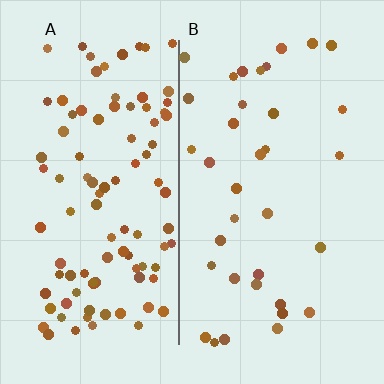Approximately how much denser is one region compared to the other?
Approximately 2.8× — region A over region B.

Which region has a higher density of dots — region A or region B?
A (the left).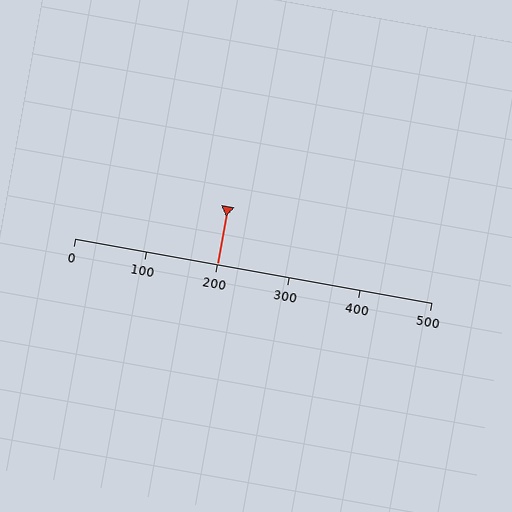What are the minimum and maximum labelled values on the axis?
The axis runs from 0 to 500.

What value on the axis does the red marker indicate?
The marker indicates approximately 200.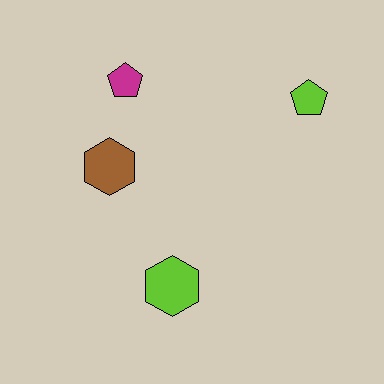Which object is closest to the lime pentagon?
The magenta pentagon is closest to the lime pentagon.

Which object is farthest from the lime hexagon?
The lime pentagon is farthest from the lime hexagon.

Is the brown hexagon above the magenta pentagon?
No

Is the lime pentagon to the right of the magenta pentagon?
Yes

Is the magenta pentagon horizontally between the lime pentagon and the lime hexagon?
No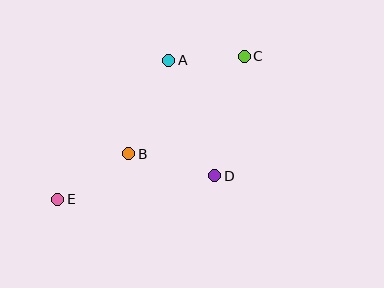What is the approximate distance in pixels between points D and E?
The distance between D and E is approximately 159 pixels.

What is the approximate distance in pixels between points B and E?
The distance between B and E is approximately 84 pixels.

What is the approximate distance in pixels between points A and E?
The distance between A and E is approximately 178 pixels.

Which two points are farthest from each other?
Points C and E are farthest from each other.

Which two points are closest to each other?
Points A and C are closest to each other.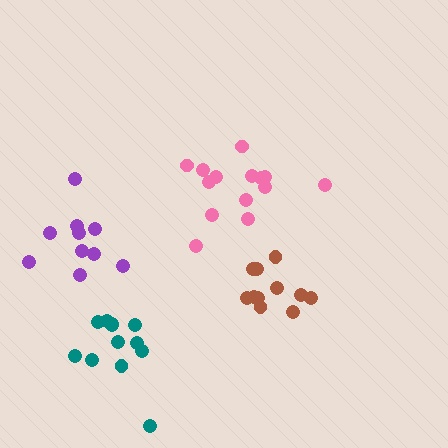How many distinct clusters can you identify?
There are 4 distinct clusters.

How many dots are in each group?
Group 1: 11 dots, Group 2: 10 dots, Group 3: 14 dots, Group 4: 12 dots (47 total).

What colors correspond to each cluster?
The clusters are colored: brown, purple, pink, teal.